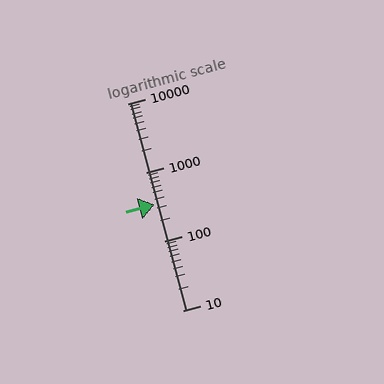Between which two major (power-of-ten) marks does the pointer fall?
The pointer is between 100 and 1000.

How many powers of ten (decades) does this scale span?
The scale spans 3 decades, from 10 to 10000.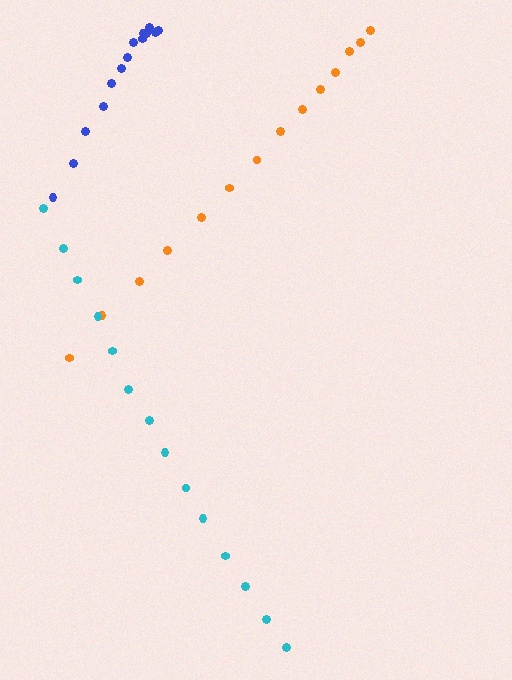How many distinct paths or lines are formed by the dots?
There are 3 distinct paths.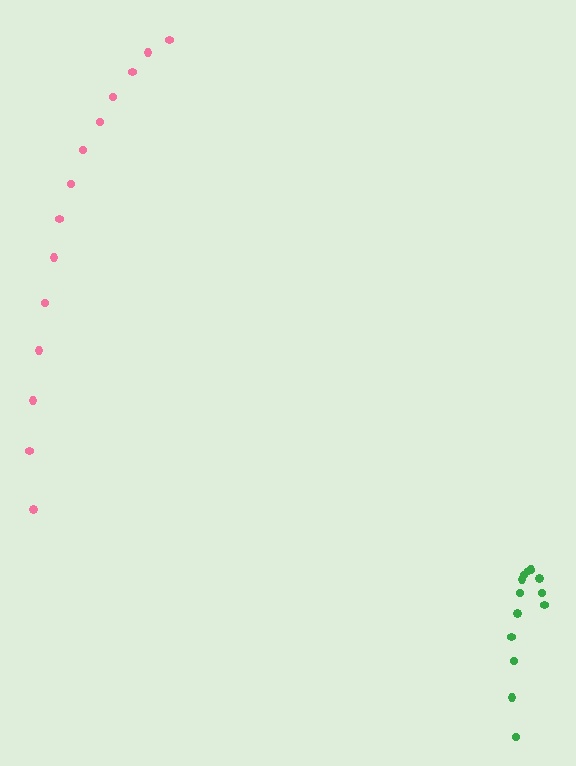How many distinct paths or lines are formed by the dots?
There are 2 distinct paths.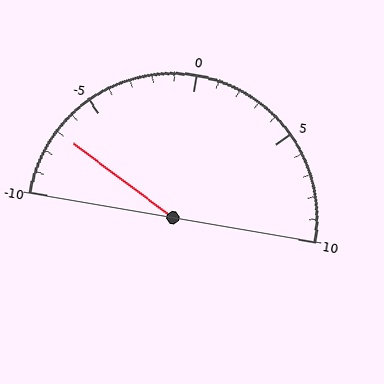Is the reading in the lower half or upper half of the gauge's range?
The reading is in the lower half of the range (-10 to 10).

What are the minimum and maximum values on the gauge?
The gauge ranges from -10 to 10.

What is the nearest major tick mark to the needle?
The nearest major tick mark is -5.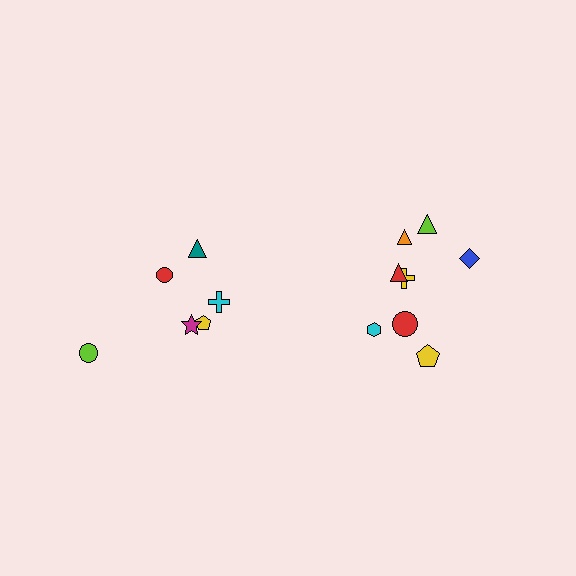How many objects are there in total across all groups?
There are 14 objects.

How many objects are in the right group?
There are 8 objects.